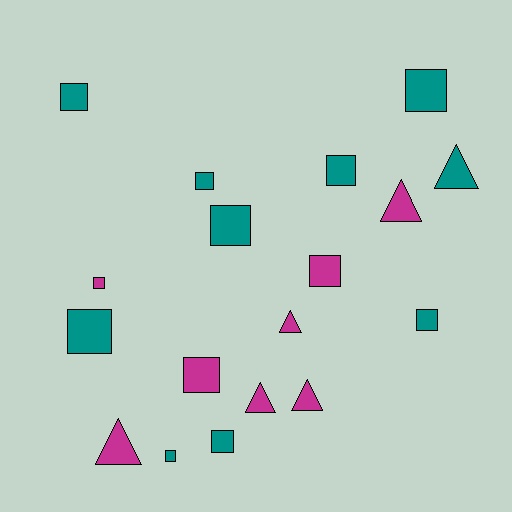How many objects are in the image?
There are 18 objects.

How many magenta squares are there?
There are 3 magenta squares.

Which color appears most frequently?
Teal, with 10 objects.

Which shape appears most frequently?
Square, with 12 objects.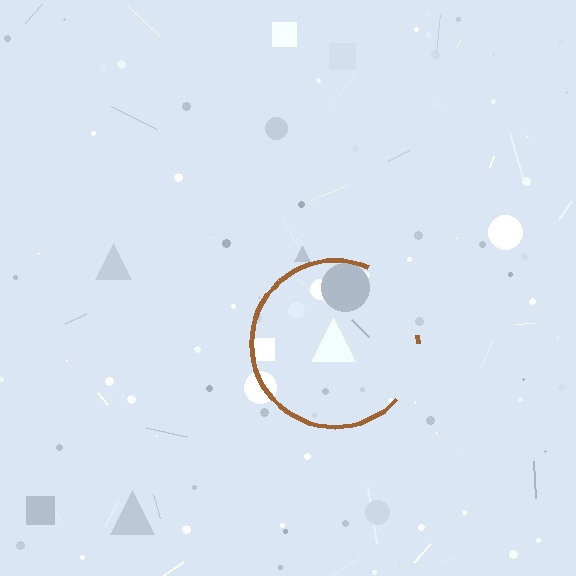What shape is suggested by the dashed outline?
The dashed outline suggests a circle.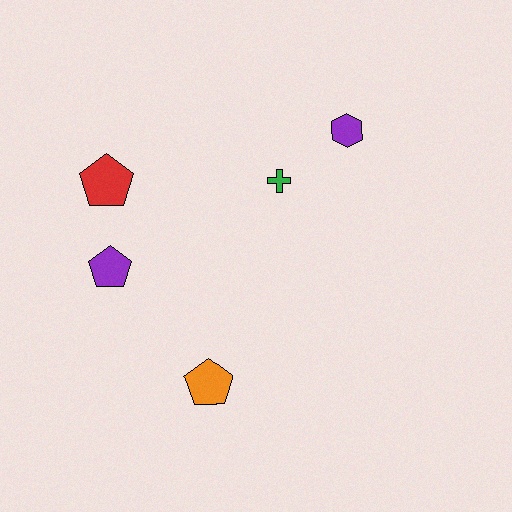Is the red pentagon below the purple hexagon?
Yes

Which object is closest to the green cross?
The purple hexagon is closest to the green cross.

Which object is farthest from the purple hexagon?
The orange pentagon is farthest from the purple hexagon.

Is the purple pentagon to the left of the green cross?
Yes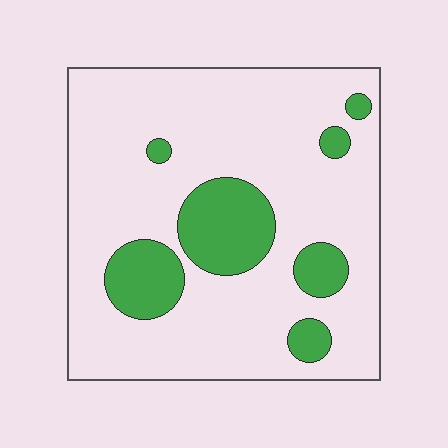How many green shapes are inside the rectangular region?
7.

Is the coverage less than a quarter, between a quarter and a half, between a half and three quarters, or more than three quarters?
Less than a quarter.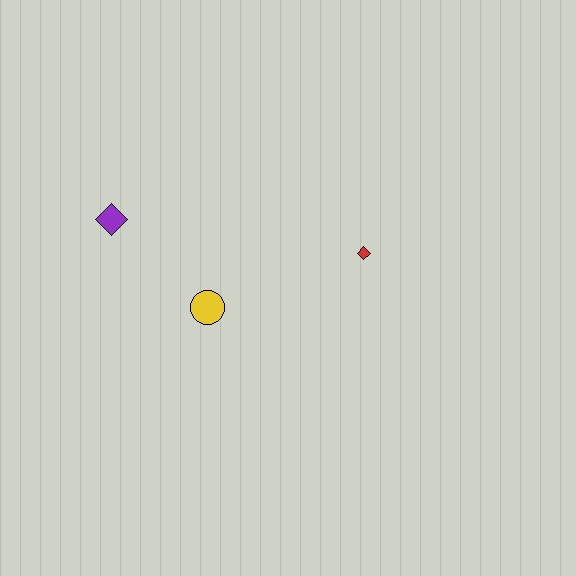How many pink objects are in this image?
There are no pink objects.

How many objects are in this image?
There are 3 objects.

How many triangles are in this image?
There are no triangles.